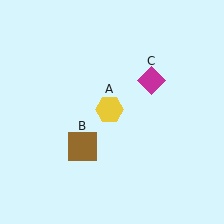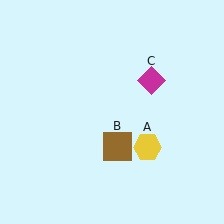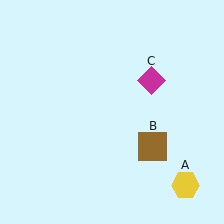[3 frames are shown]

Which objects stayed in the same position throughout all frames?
Magenta diamond (object C) remained stationary.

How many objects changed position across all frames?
2 objects changed position: yellow hexagon (object A), brown square (object B).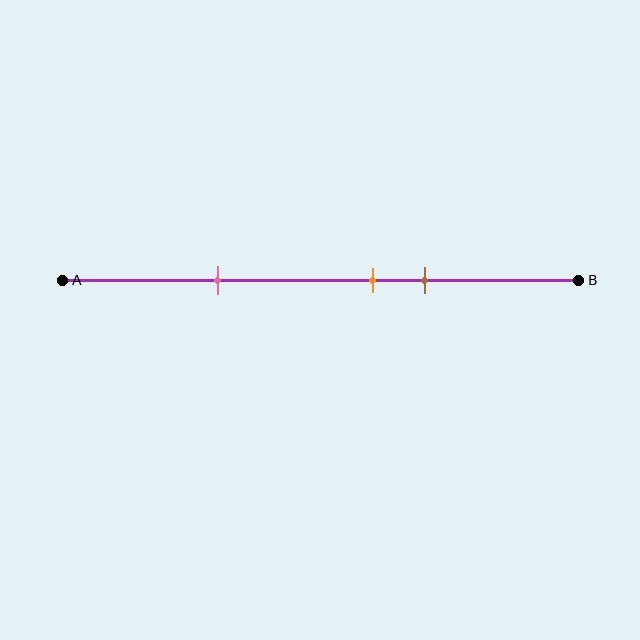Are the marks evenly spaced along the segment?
No, the marks are not evenly spaced.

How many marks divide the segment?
There are 3 marks dividing the segment.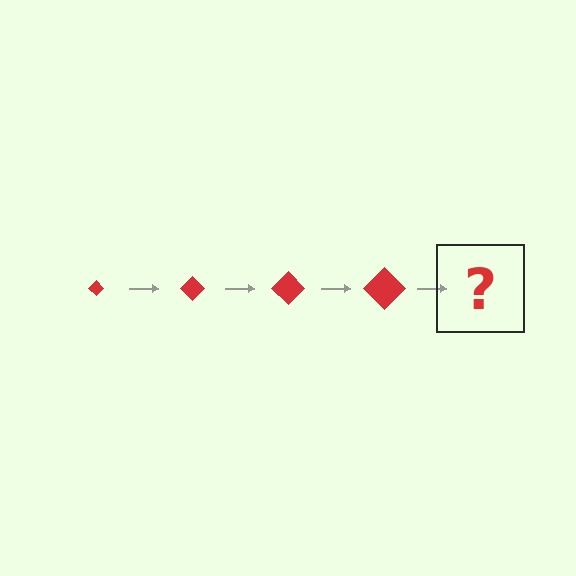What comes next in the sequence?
The next element should be a red diamond, larger than the previous one.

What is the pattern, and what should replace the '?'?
The pattern is that the diamond gets progressively larger each step. The '?' should be a red diamond, larger than the previous one.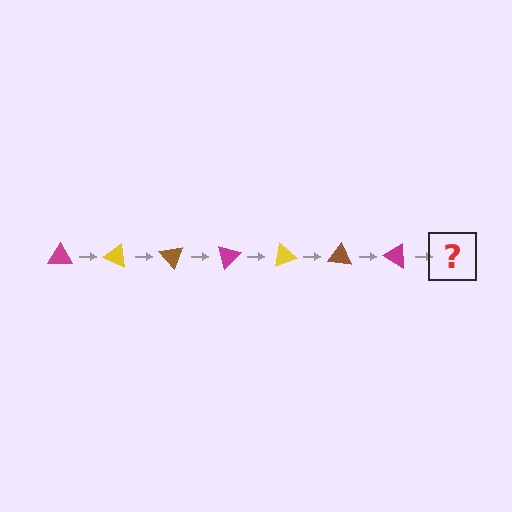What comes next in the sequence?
The next element should be a yellow triangle, rotated 175 degrees from the start.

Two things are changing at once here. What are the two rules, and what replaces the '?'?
The two rules are that it rotates 25 degrees each step and the color cycles through magenta, yellow, and brown. The '?' should be a yellow triangle, rotated 175 degrees from the start.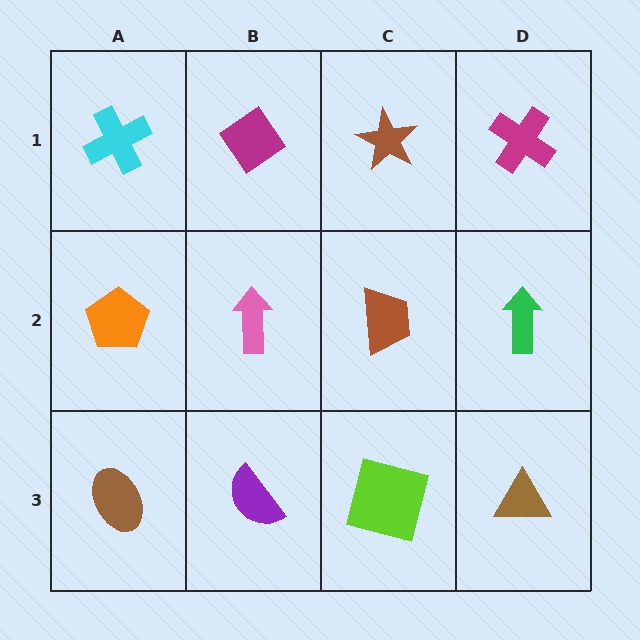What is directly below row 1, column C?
A brown trapezoid.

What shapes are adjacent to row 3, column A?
An orange pentagon (row 2, column A), a purple semicircle (row 3, column B).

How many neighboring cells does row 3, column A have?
2.